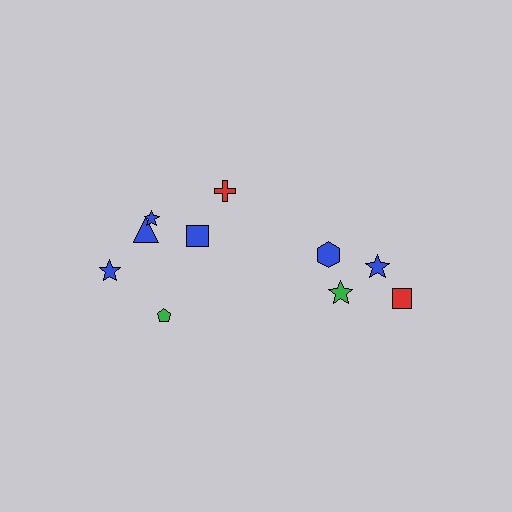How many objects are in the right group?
There are 4 objects.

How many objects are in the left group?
There are 6 objects.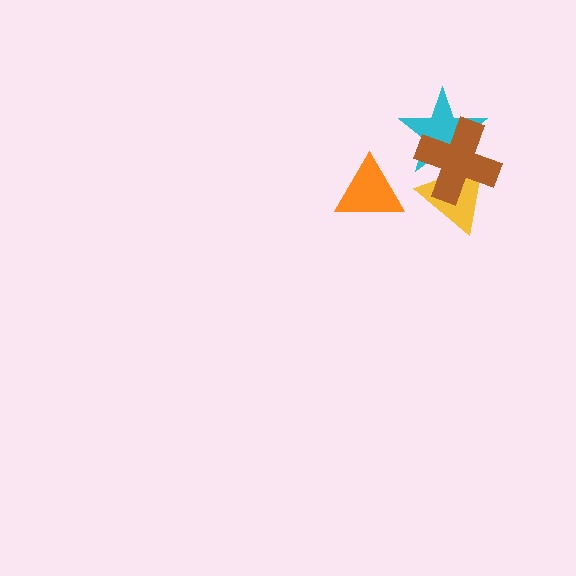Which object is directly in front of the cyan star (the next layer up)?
The yellow triangle is directly in front of the cyan star.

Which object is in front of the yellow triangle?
The brown cross is in front of the yellow triangle.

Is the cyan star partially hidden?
Yes, it is partially covered by another shape.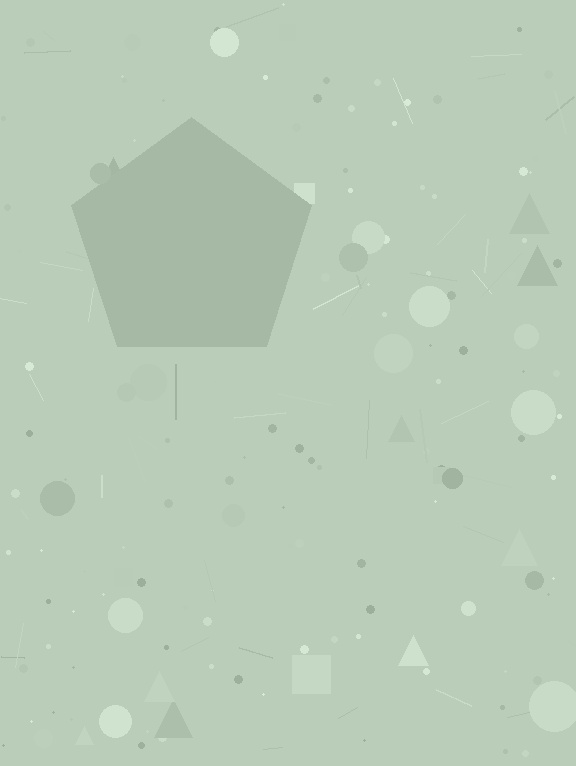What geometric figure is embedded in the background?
A pentagon is embedded in the background.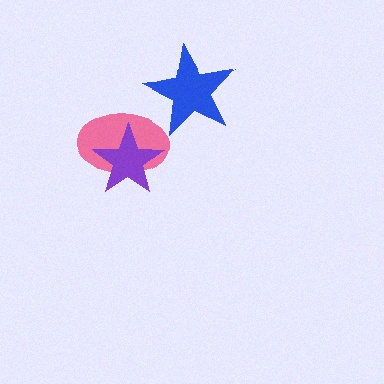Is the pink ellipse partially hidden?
Yes, it is partially covered by another shape.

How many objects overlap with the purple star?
1 object overlaps with the purple star.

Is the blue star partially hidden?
No, no other shape covers it.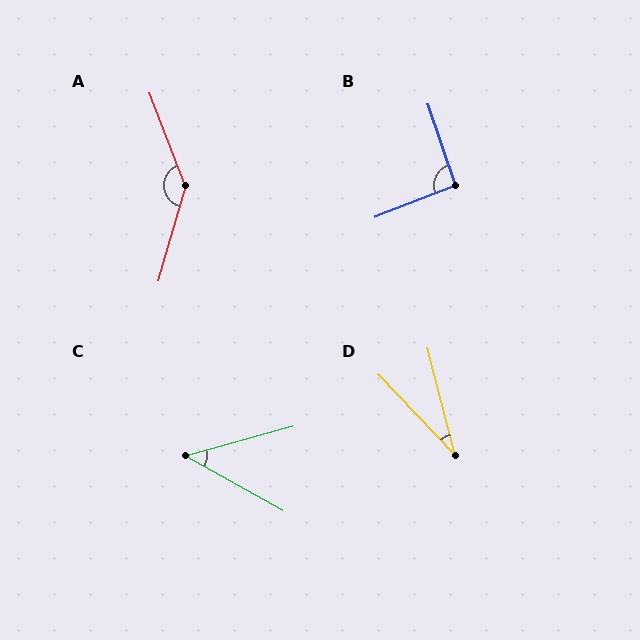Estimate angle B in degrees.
Approximately 93 degrees.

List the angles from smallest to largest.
D (29°), C (44°), B (93°), A (143°).